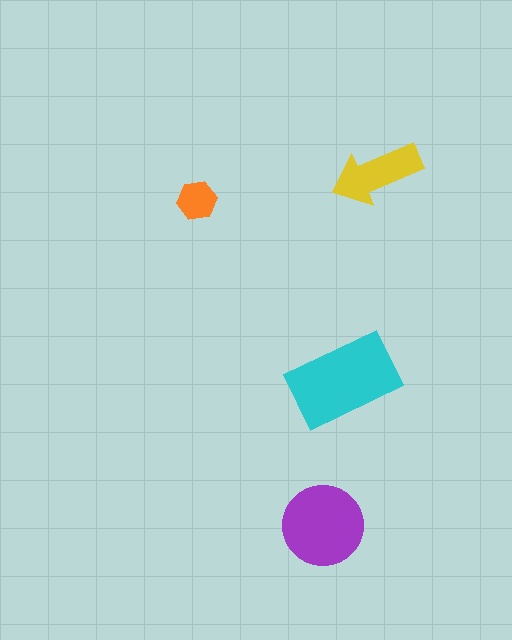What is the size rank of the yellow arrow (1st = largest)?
3rd.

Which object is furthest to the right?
The yellow arrow is rightmost.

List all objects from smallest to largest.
The orange hexagon, the yellow arrow, the purple circle, the cyan rectangle.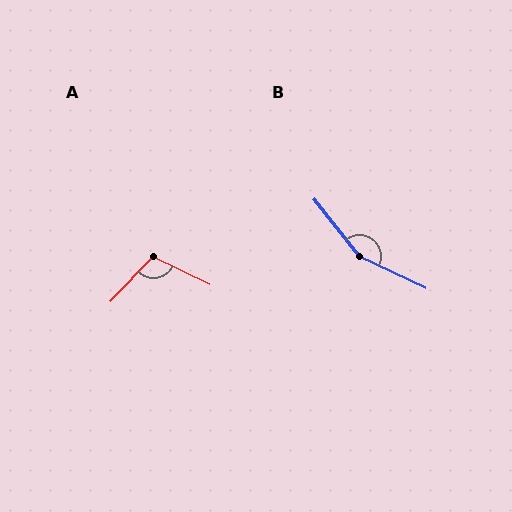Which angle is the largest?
B, at approximately 154 degrees.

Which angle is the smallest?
A, at approximately 108 degrees.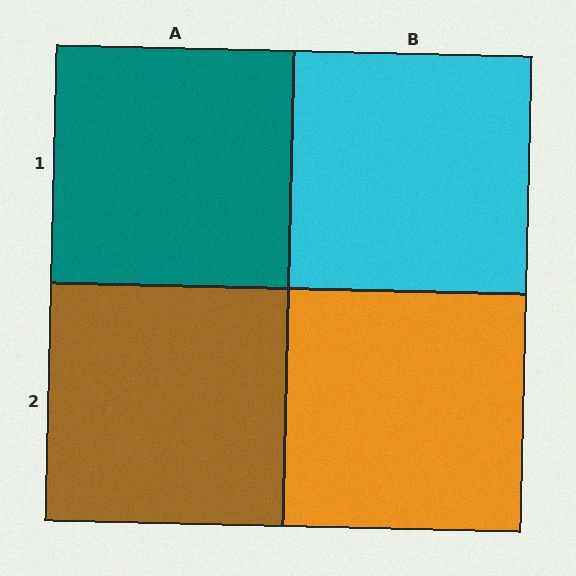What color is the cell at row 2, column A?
Brown.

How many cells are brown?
1 cell is brown.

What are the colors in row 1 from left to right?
Teal, cyan.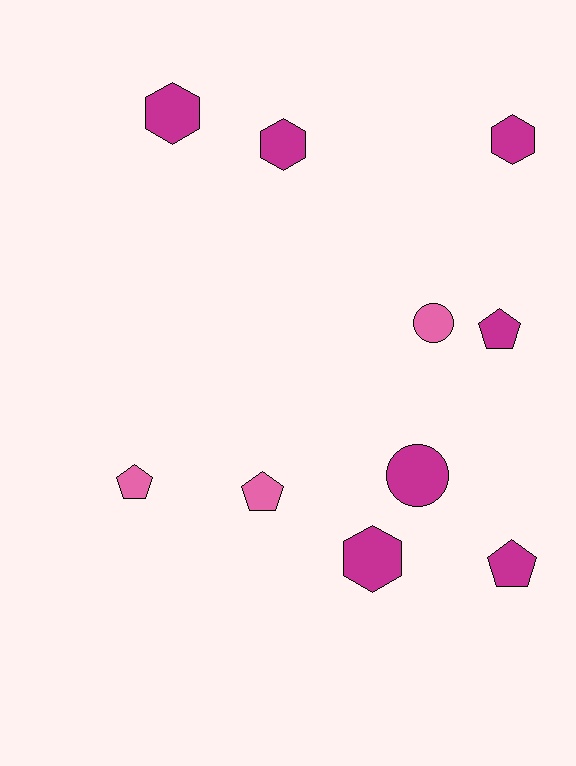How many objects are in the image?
There are 10 objects.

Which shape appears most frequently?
Pentagon, with 4 objects.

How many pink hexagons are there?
There are no pink hexagons.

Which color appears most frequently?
Magenta, with 7 objects.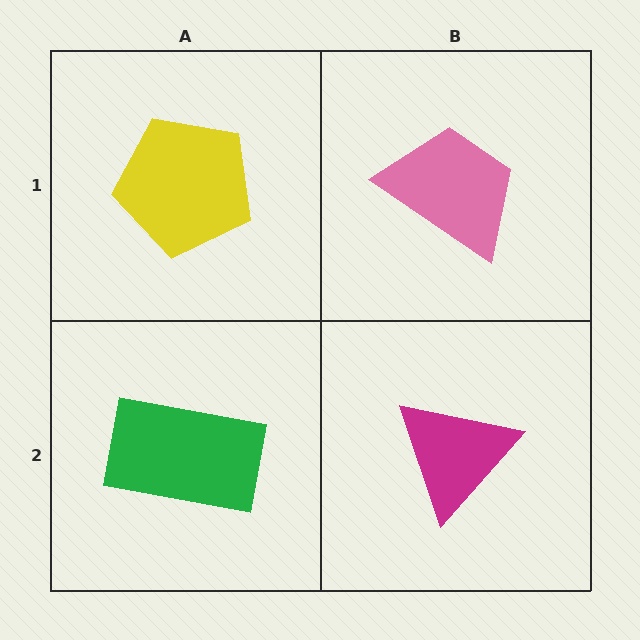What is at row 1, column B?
A pink trapezoid.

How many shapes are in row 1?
2 shapes.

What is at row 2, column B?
A magenta triangle.